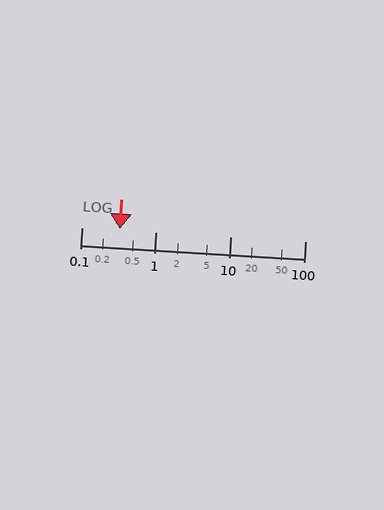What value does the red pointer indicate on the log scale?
The pointer indicates approximately 0.33.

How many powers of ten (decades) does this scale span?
The scale spans 3 decades, from 0.1 to 100.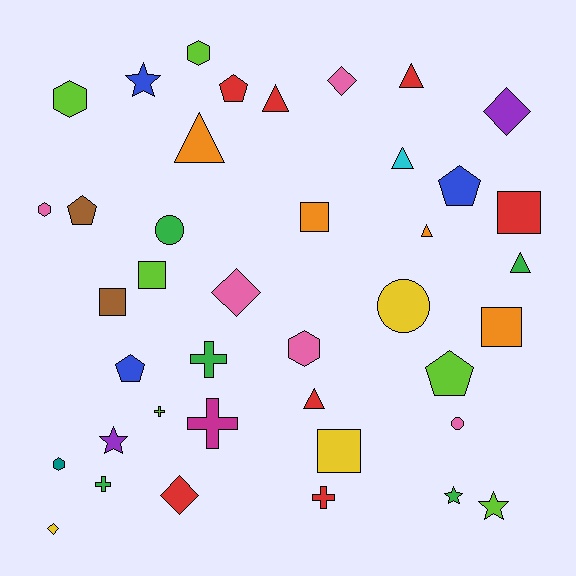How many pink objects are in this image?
There are 5 pink objects.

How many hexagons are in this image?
There are 5 hexagons.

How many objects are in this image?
There are 40 objects.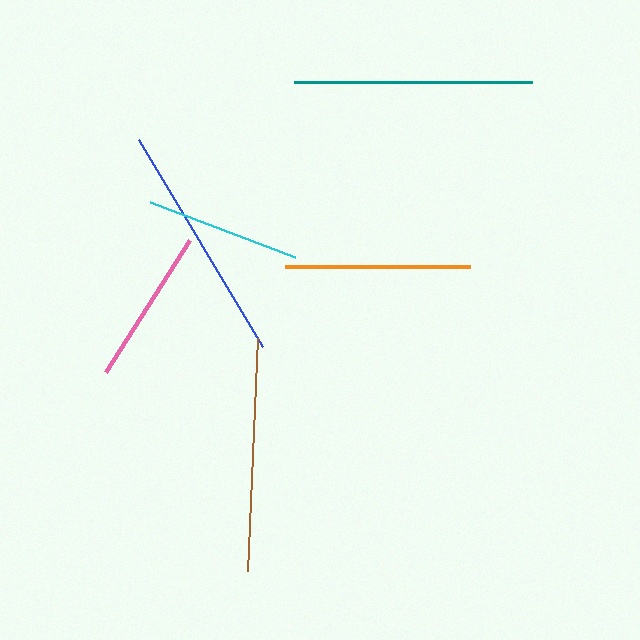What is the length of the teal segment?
The teal segment is approximately 238 pixels long.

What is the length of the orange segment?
The orange segment is approximately 186 pixels long.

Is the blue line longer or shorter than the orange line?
The blue line is longer than the orange line.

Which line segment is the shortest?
The cyan line is the shortest at approximately 155 pixels.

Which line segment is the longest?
The blue line is the longest at approximately 242 pixels.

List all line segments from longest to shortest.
From longest to shortest: blue, teal, brown, orange, pink, cyan.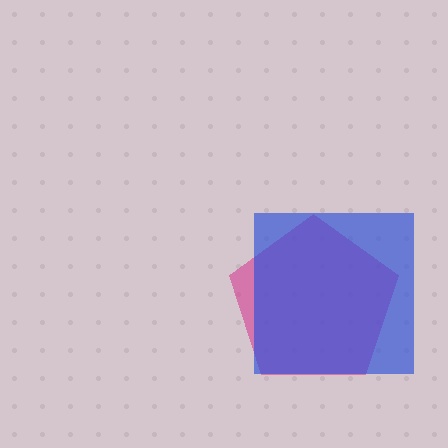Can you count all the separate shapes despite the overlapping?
Yes, there are 2 separate shapes.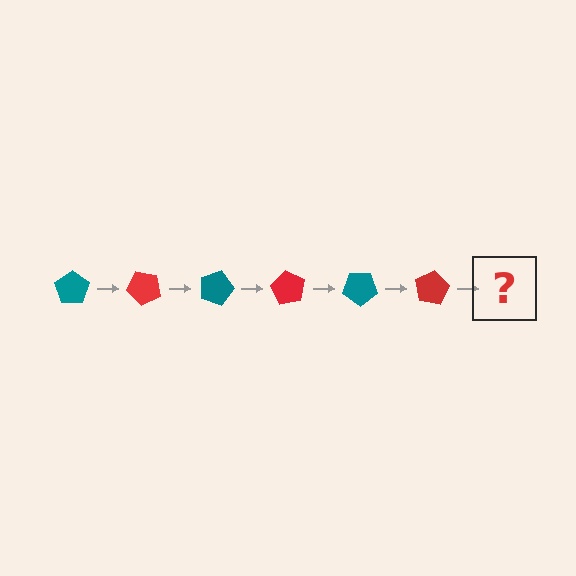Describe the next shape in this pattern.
It should be a teal pentagon, rotated 270 degrees from the start.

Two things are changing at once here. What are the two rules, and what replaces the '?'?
The two rules are that it rotates 45 degrees each step and the color cycles through teal and red. The '?' should be a teal pentagon, rotated 270 degrees from the start.